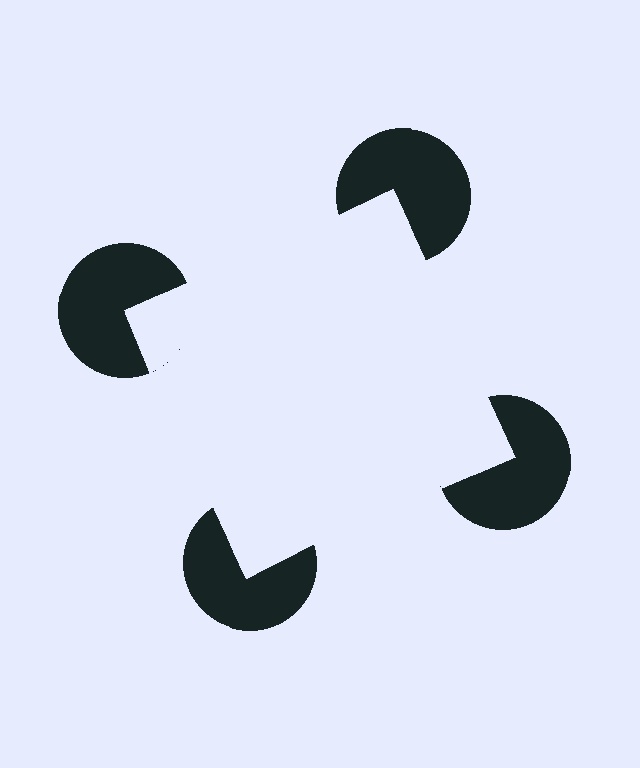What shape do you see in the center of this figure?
An illusory square — its edges are inferred from the aligned wedge cuts in the pac-man discs, not physically drawn.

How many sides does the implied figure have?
4 sides.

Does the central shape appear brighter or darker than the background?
It typically appears slightly brighter than the background, even though no actual brightness change is drawn.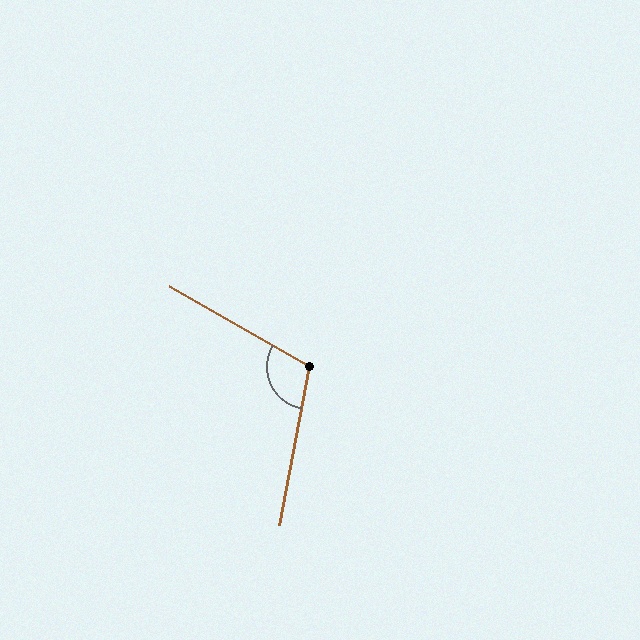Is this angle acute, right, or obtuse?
It is obtuse.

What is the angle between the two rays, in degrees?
Approximately 109 degrees.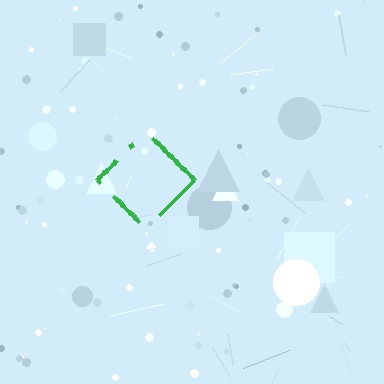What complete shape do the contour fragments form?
The contour fragments form a diamond.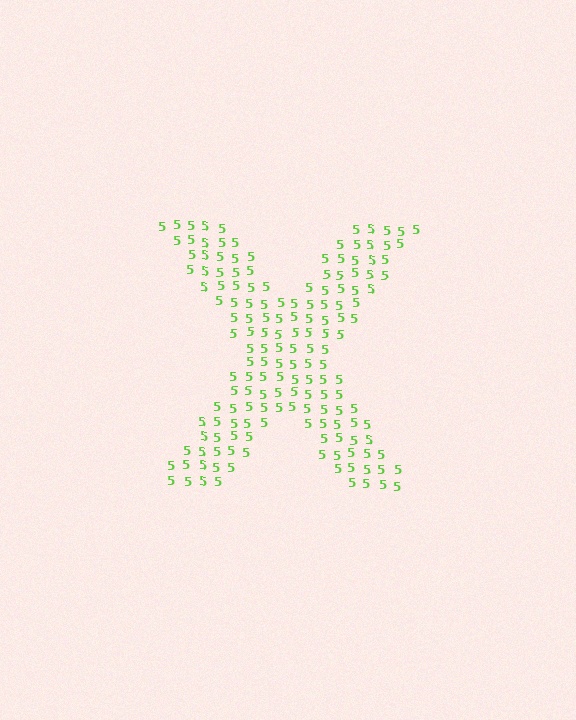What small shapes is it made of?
It is made of small digit 5's.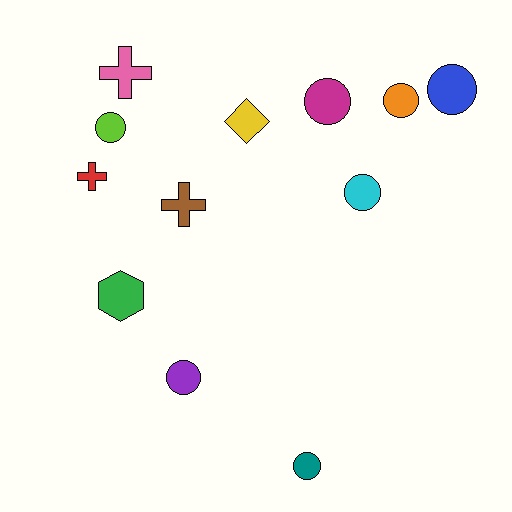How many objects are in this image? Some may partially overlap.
There are 12 objects.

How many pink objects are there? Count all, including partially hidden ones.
There is 1 pink object.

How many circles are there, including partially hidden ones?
There are 7 circles.